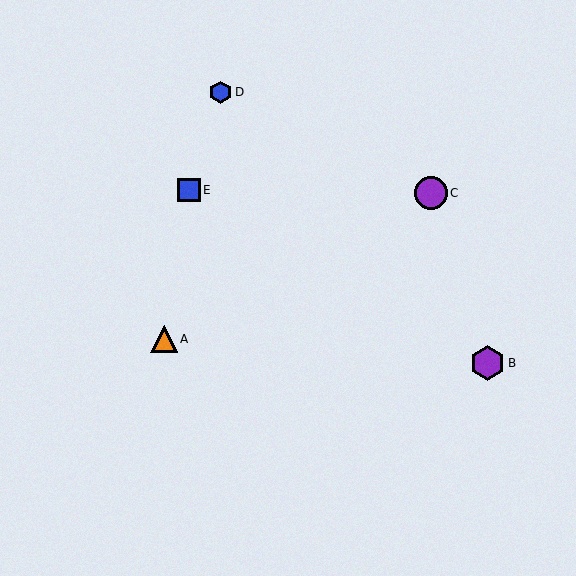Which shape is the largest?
The purple hexagon (labeled B) is the largest.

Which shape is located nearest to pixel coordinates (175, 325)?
The orange triangle (labeled A) at (164, 339) is nearest to that location.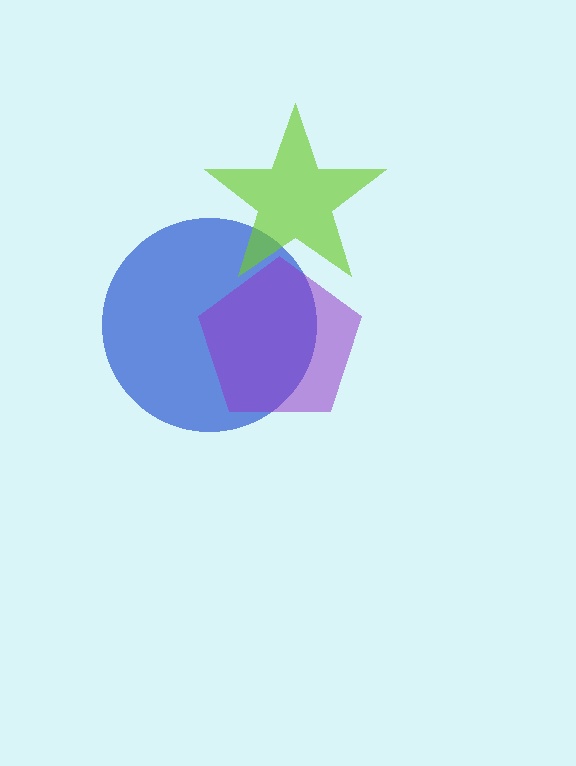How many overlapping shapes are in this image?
There are 3 overlapping shapes in the image.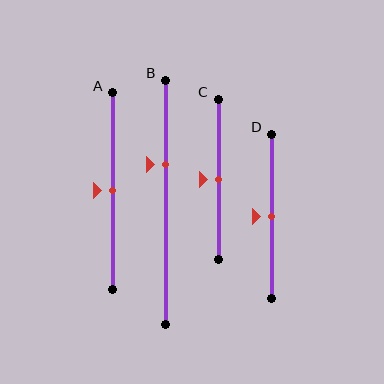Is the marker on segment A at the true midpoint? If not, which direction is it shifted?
Yes, the marker on segment A is at the true midpoint.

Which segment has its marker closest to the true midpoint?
Segment A has its marker closest to the true midpoint.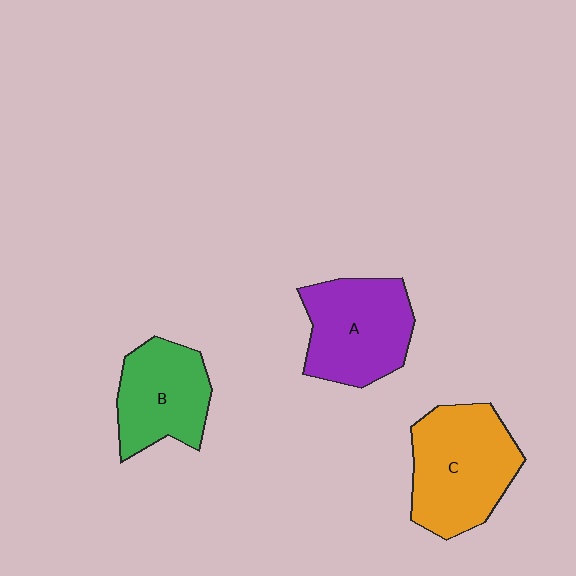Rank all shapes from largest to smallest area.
From largest to smallest: C (orange), A (purple), B (green).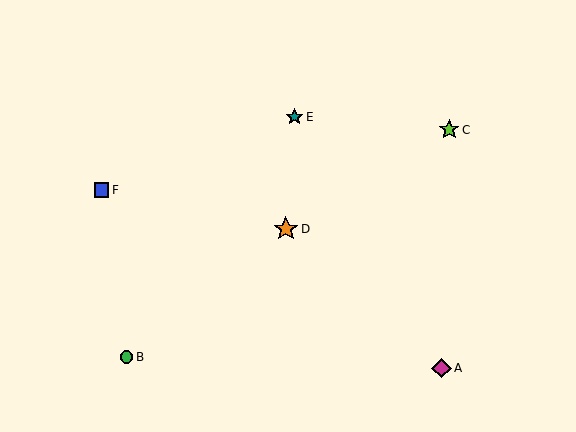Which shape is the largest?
The orange star (labeled D) is the largest.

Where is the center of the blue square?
The center of the blue square is at (101, 190).